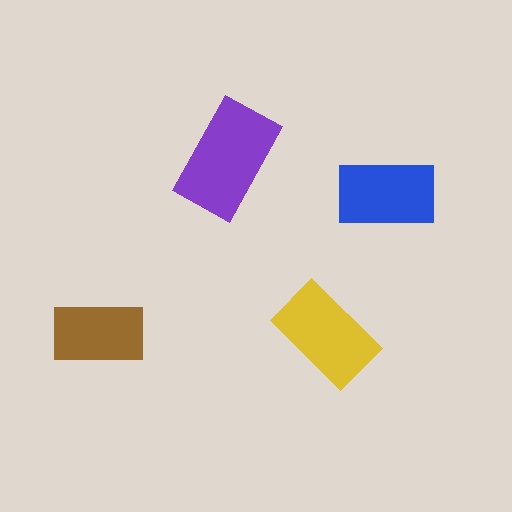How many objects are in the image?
There are 4 objects in the image.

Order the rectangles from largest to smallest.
the purple one, the yellow one, the blue one, the brown one.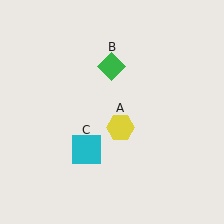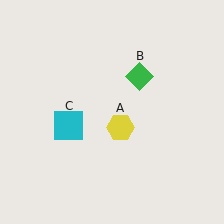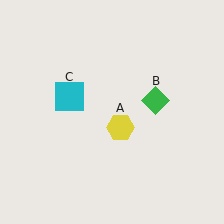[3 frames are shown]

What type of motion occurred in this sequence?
The green diamond (object B), cyan square (object C) rotated clockwise around the center of the scene.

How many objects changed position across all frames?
2 objects changed position: green diamond (object B), cyan square (object C).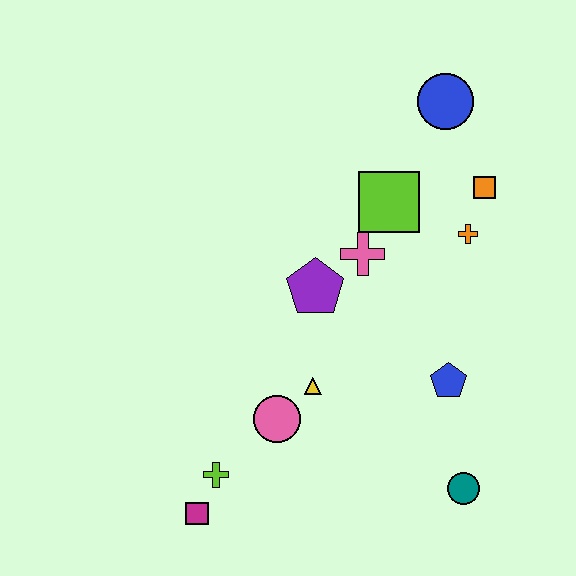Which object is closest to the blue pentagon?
The teal circle is closest to the blue pentagon.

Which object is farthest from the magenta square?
The blue circle is farthest from the magenta square.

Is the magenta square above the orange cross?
No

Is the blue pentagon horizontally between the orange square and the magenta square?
Yes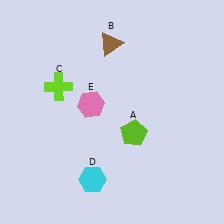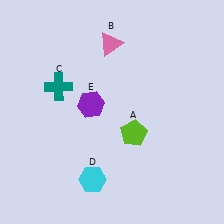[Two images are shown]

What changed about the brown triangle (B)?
In Image 1, B is brown. In Image 2, it changed to pink.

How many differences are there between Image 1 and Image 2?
There are 3 differences between the two images.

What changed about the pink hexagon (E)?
In Image 1, E is pink. In Image 2, it changed to purple.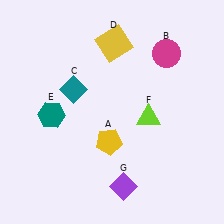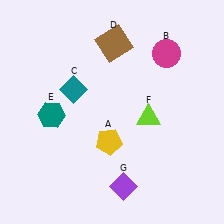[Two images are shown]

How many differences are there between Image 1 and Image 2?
There is 1 difference between the two images.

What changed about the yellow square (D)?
In Image 1, D is yellow. In Image 2, it changed to brown.